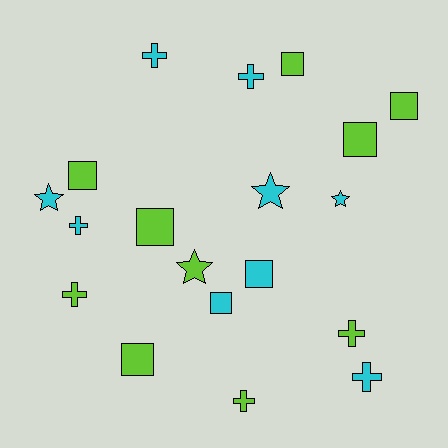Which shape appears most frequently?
Square, with 8 objects.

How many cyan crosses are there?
There are 4 cyan crosses.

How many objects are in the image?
There are 19 objects.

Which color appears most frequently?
Lime, with 10 objects.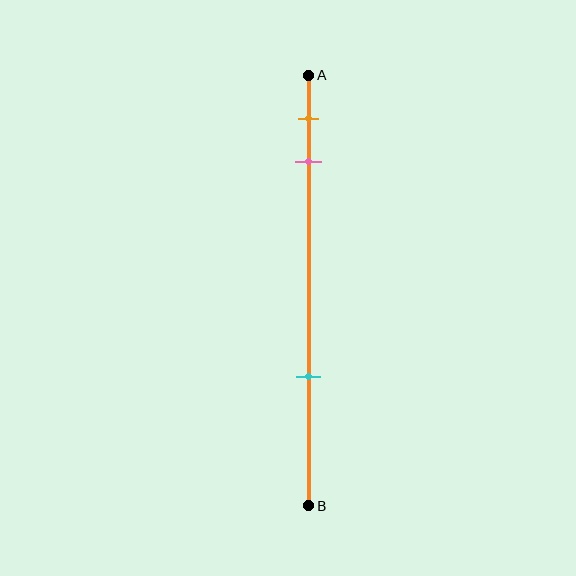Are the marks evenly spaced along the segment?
No, the marks are not evenly spaced.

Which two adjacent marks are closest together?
The orange and pink marks are the closest adjacent pair.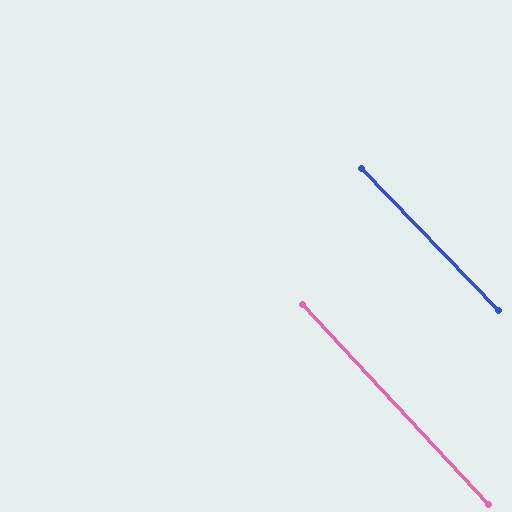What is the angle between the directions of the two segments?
Approximately 1 degree.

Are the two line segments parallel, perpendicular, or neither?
Parallel — their directions differ by only 1.0°.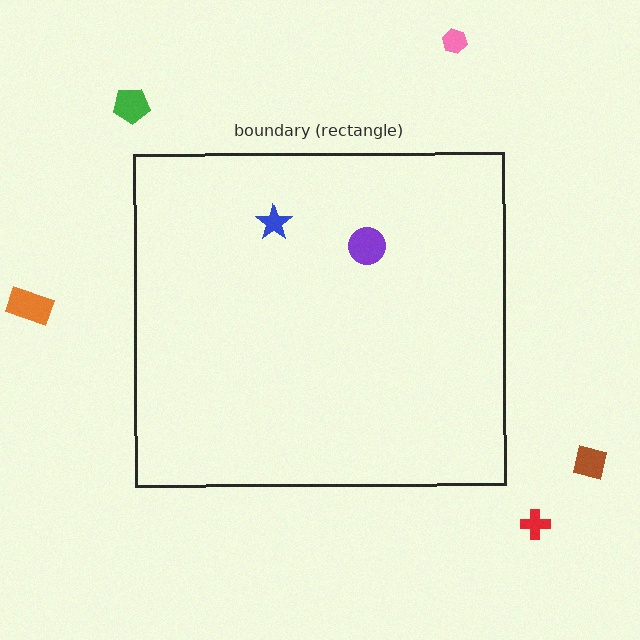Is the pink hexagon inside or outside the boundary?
Outside.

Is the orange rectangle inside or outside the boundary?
Outside.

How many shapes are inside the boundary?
2 inside, 5 outside.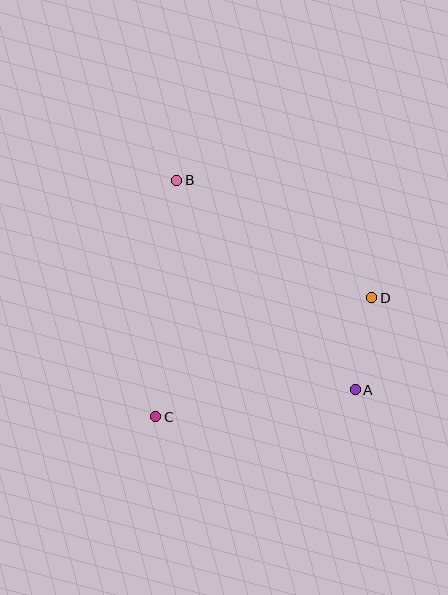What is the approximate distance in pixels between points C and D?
The distance between C and D is approximately 246 pixels.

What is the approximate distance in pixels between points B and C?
The distance between B and C is approximately 237 pixels.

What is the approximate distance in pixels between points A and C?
The distance between A and C is approximately 201 pixels.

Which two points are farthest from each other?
Points A and B are farthest from each other.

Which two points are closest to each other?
Points A and D are closest to each other.